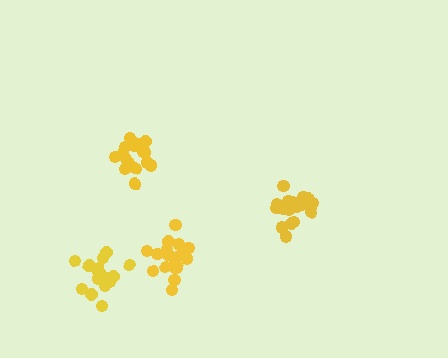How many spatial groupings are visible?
There are 4 spatial groupings.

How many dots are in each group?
Group 1: 20 dots, Group 2: 17 dots, Group 3: 21 dots, Group 4: 18 dots (76 total).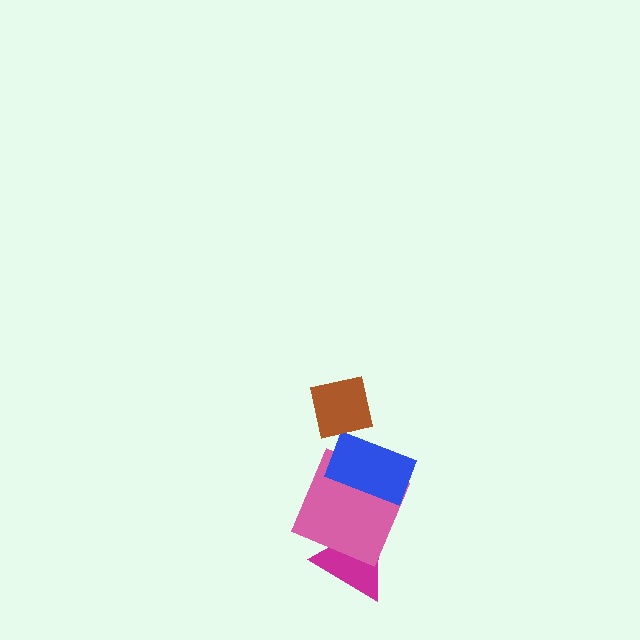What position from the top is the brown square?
The brown square is 1st from the top.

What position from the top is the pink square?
The pink square is 3rd from the top.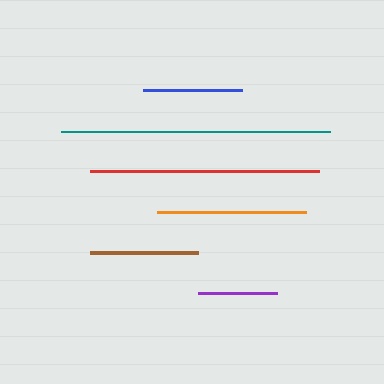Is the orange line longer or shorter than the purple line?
The orange line is longer than the purple line.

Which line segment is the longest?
The teal line is the longest at approximately 269 pixels.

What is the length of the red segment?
The red segment is approximately 229 pixels long.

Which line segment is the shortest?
The purple line is the shortest at approximately 79 pixels.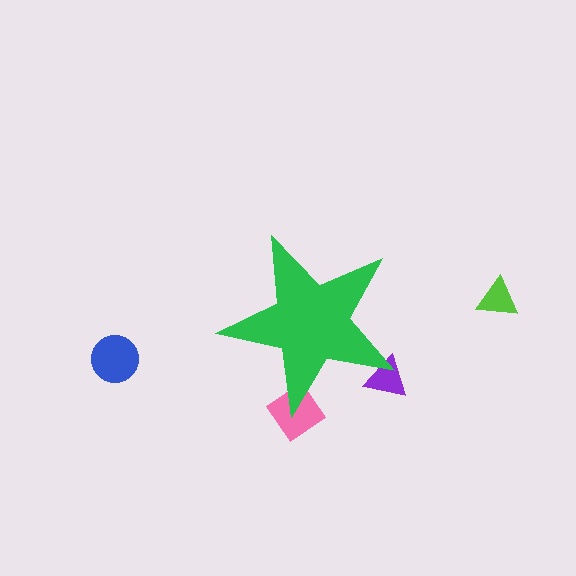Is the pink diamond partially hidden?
Yes, the pink diamond is partially hidden behind the green star.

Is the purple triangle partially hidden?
Yes, the purple triangle is partially hidden behind the green star.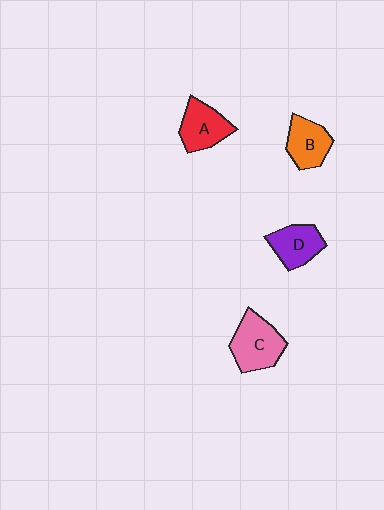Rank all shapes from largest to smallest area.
From largest to smallest: C (pink), A (red), B (orange), D (purple).